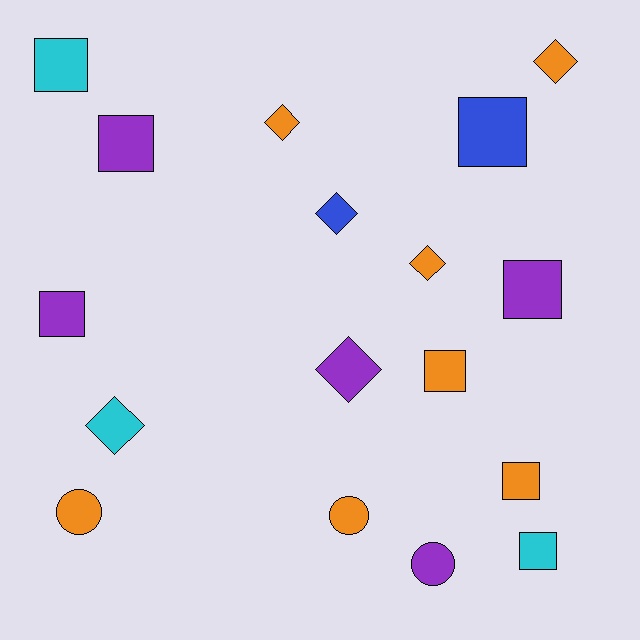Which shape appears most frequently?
Square, with 8 objects.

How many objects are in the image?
There are 17 objects.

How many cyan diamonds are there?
There is 1 cyan diamond.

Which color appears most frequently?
Orange, with 7 objects.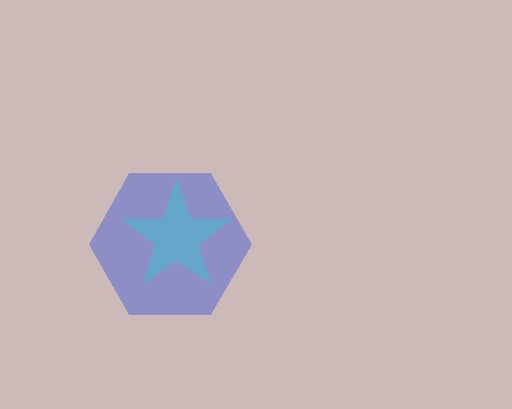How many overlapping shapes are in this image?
There are 2 overlapping shapes in the image.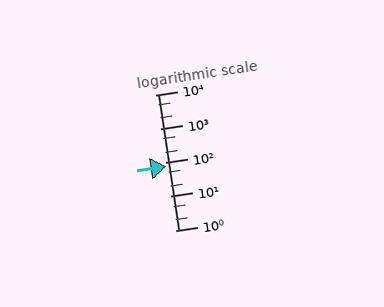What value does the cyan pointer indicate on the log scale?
The pointer indicates approximately 79.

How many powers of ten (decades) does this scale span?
The scale spans 4 decades, from 1 to 10000.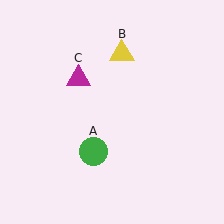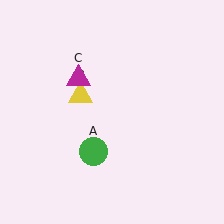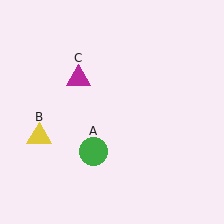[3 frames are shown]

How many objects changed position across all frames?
1 object changed position: yellow triangle (object B).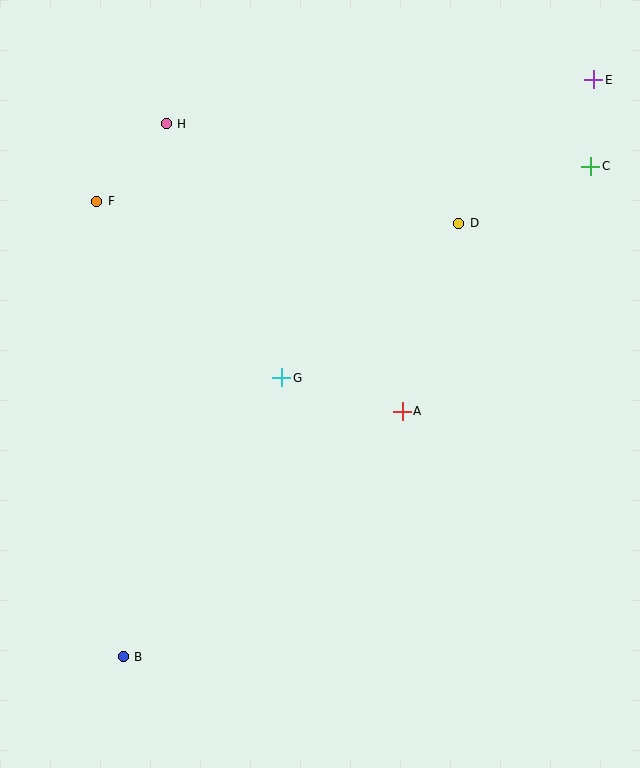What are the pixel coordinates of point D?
Point D is at (459, 223).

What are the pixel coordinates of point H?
Point H is at (166, 124).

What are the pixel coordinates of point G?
Point G is at (282, 378).